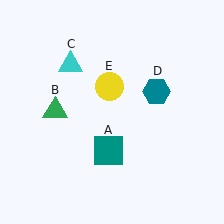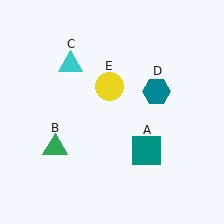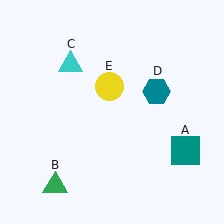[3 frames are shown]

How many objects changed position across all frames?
2 objects changed position: teal square (object A), green triangle (object B).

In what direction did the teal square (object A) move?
The teal square (object A) moved right.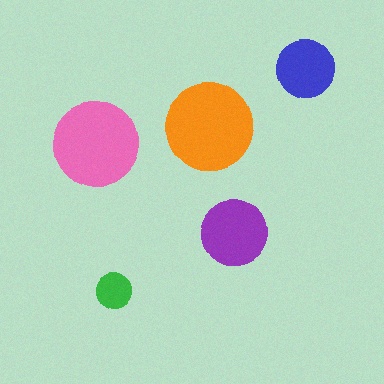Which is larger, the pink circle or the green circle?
The pink one.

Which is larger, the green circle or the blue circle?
The blue one.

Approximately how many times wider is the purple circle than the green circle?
About 2 times wider.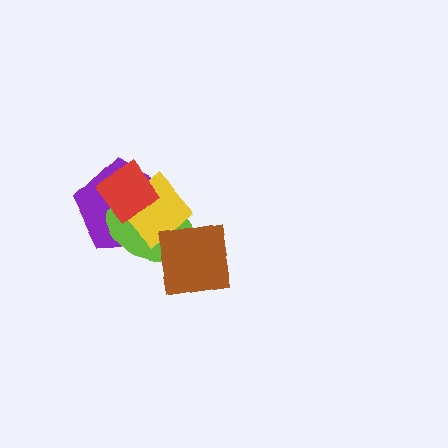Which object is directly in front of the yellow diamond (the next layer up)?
The brown square is directly in front of the yellow diamond.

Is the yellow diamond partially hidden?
Yes, it is partially covered by another shape.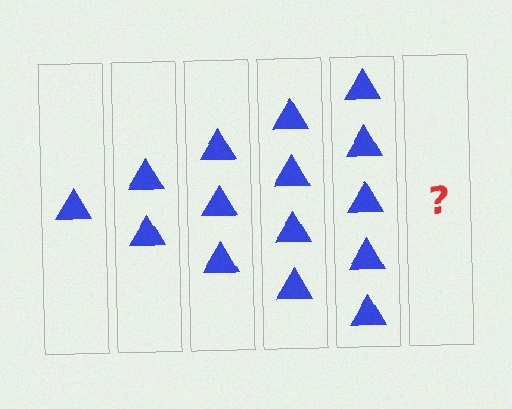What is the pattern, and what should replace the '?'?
The pattern is that each step adds one more triangle. The '?' should be 6 triangles.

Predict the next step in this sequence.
The next step is 6 triangles.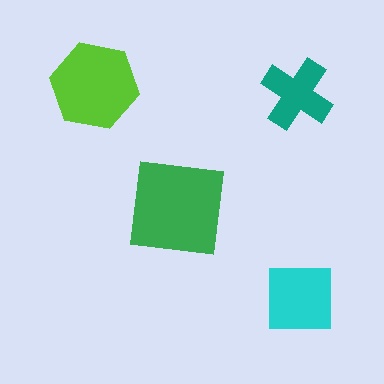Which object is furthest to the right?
The cyan square is rightmost.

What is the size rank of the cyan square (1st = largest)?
3rd.